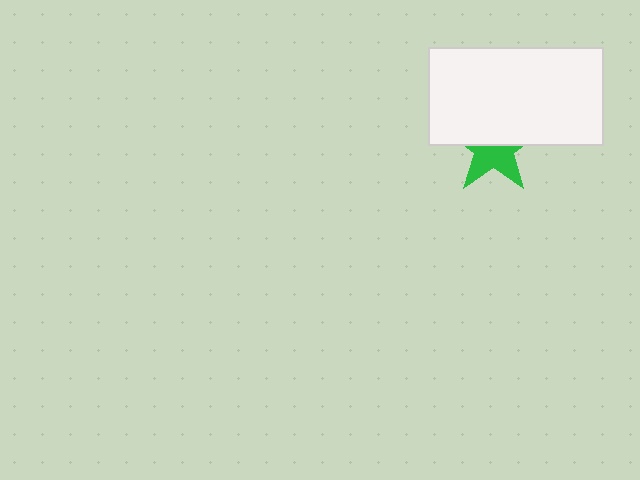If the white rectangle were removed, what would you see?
You would see the complete green star.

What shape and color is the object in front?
The object in front is a white rectangle.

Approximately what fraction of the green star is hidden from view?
Roughly 50% of the green star is hidden behind the white rectangle.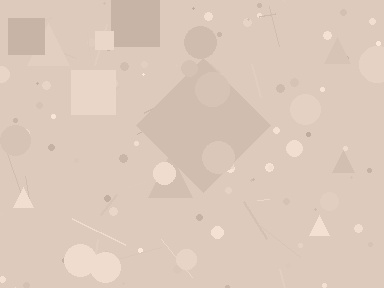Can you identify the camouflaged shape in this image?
The camouflaged shape is a diamond.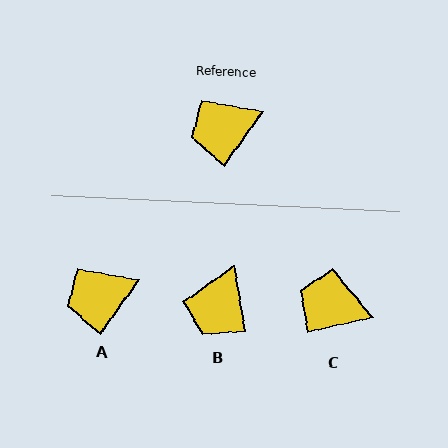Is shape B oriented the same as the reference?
No, it is off by about 45 degrees.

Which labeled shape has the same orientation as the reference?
A.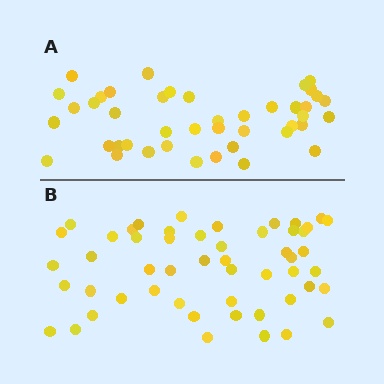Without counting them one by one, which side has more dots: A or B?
Region B (the bottom region) has more dots.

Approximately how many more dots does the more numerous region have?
Region B has roughly 8 or so more dots than region A.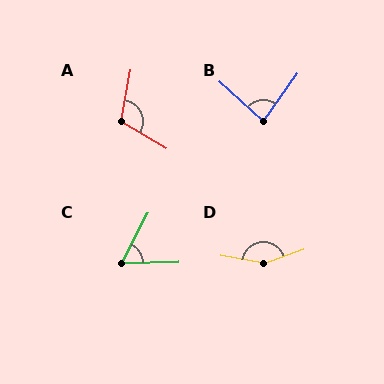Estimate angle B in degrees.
Approximately 83 degrees.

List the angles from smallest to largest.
C (61°), B (83°), A (110°), D (150°).